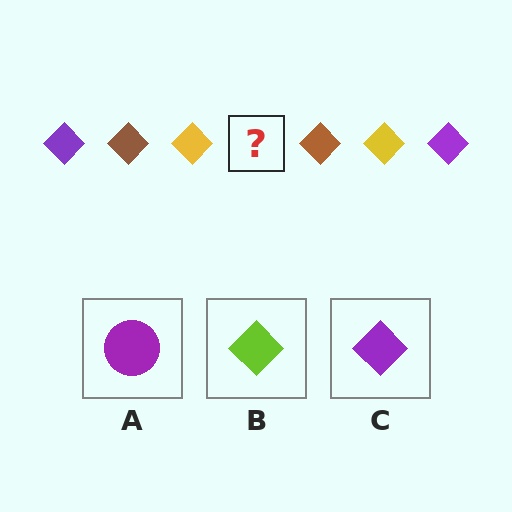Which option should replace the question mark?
Option C.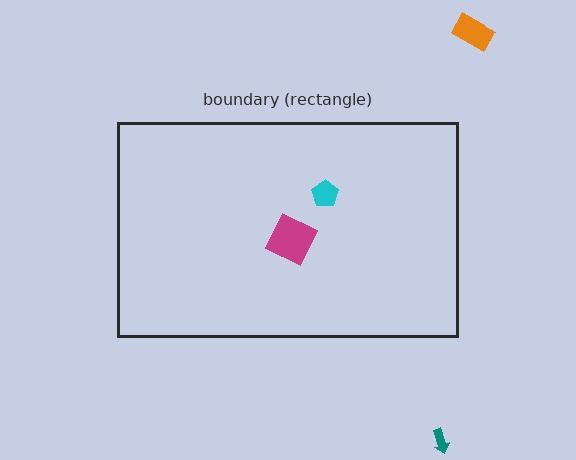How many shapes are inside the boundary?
3 inside, 2 outside.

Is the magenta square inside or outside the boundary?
Inside.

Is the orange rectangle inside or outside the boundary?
Outside.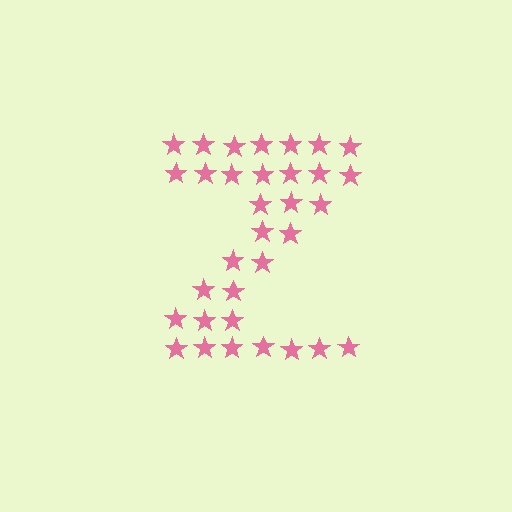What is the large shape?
The large shape is the letter Z.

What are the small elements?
The small elements are stars.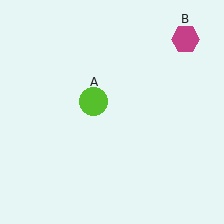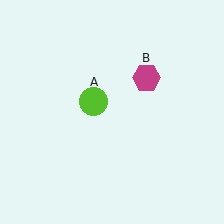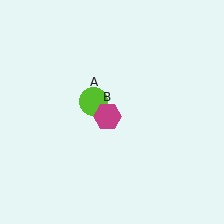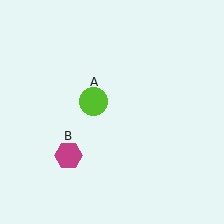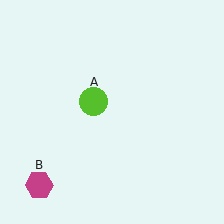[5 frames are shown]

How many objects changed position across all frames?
1 object changed position: magenta hexagon (object B).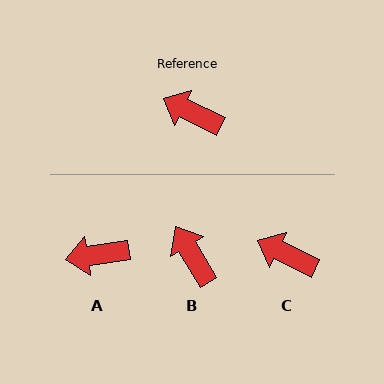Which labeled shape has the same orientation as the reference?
C.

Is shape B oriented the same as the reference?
No, it is off by about 33 degrees.